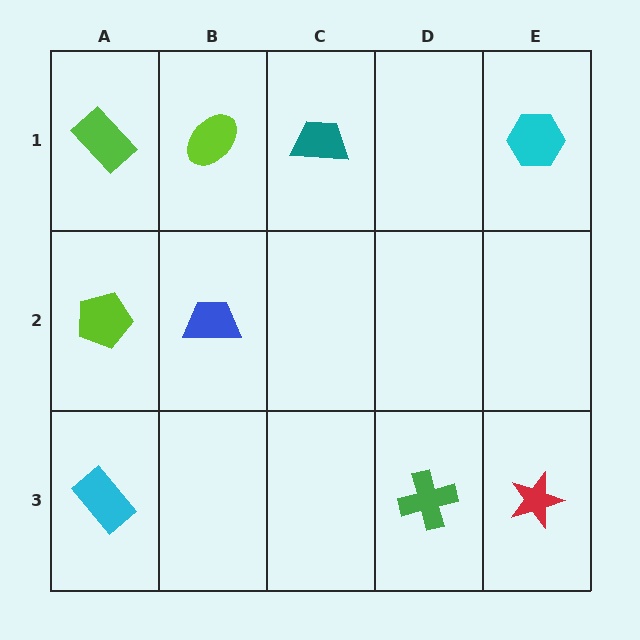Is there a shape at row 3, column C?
No, that cell is empty.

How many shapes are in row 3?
3 shapes.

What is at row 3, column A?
A cyan rectangle.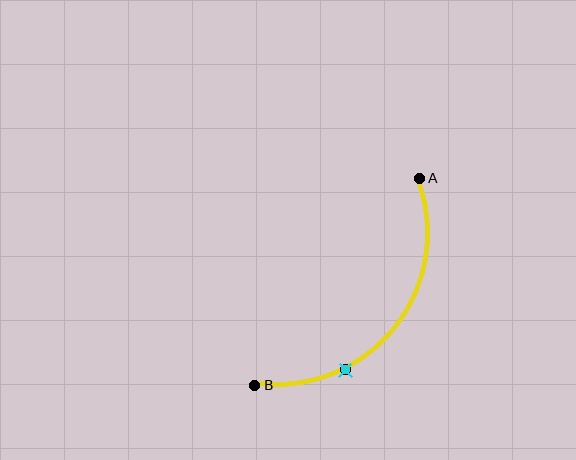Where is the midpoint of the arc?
The arc midpoint is the point on the curve farthest from the straight line joining A and B. It sits below and to the right of that line.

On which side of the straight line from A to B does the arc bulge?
The arc bulges below and to the right of the straight line connecting A and B.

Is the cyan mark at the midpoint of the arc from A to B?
No. The cyan mark lies on the arc but is closer to endpoint B. The arc midpoint would be at the point on the curve equidistant along the arc from both A and B.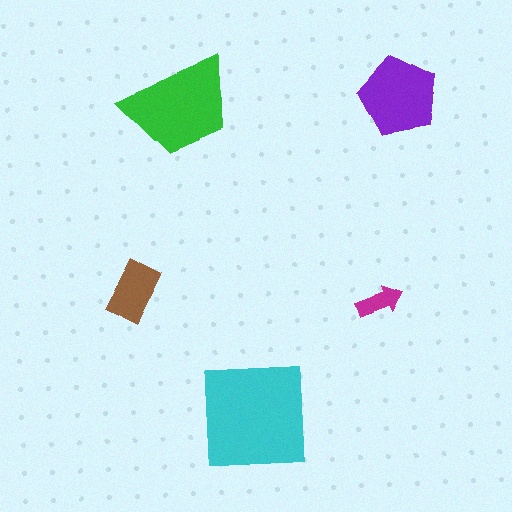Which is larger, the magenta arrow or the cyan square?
The cyan square.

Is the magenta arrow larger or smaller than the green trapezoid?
Smaller.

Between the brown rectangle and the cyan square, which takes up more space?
The cyan square.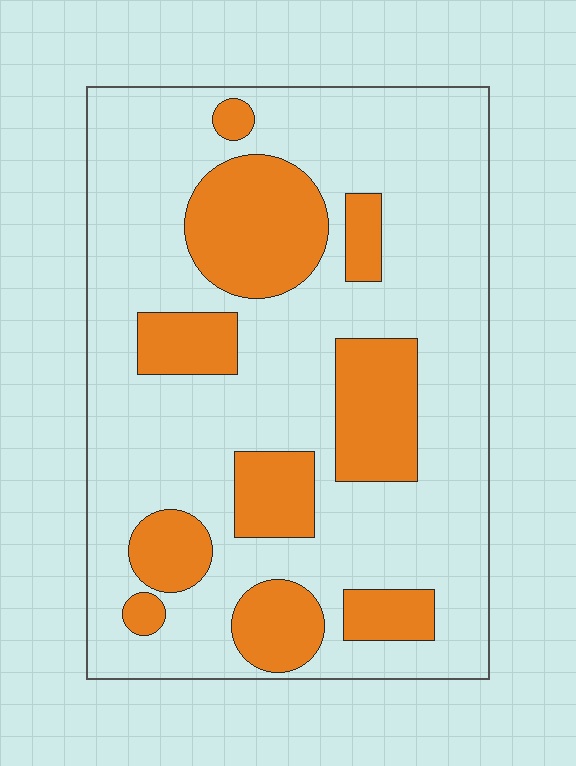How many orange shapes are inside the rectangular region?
10.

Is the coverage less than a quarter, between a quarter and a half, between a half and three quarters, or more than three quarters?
Between a quarter and a half.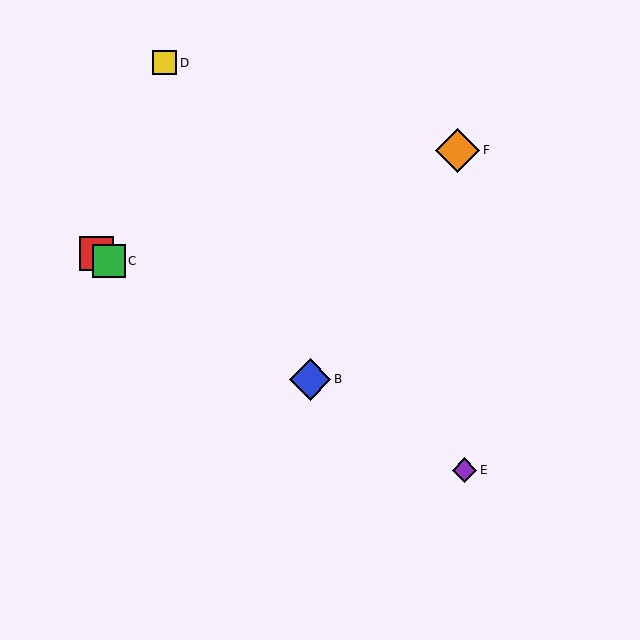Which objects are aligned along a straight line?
Objects A, B, C, E are aligned along a straight line.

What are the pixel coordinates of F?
Object F is at (458, 150).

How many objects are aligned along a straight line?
4 objects (A, B, C, E) are aligned along a straight line.